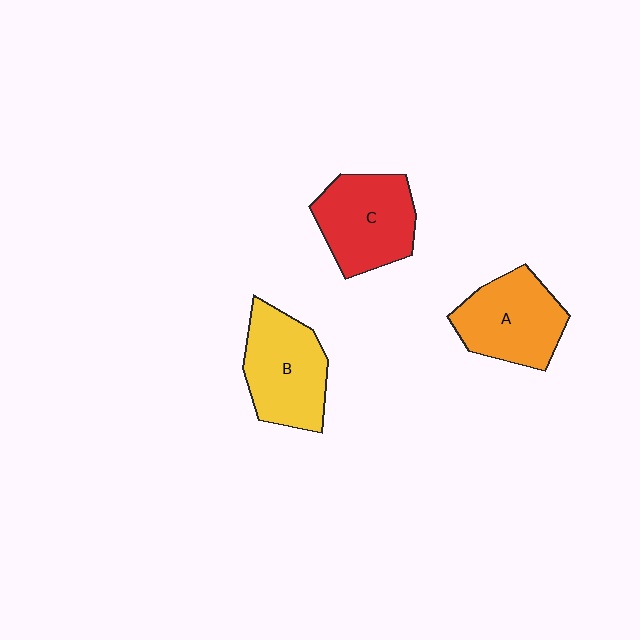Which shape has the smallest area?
Shape A (orange).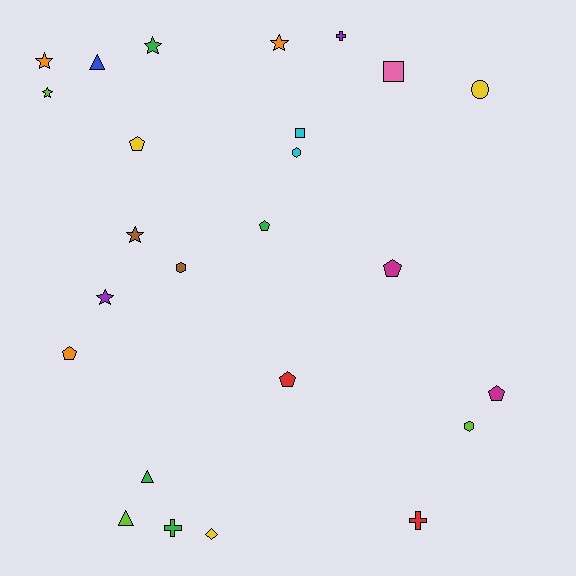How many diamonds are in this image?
There is 1 diamond.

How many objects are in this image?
There are 25 objects.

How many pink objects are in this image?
There is 1 pink object.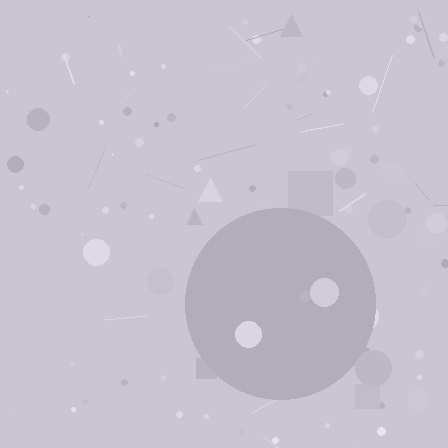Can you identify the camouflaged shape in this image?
The camouflaged shape is a circle.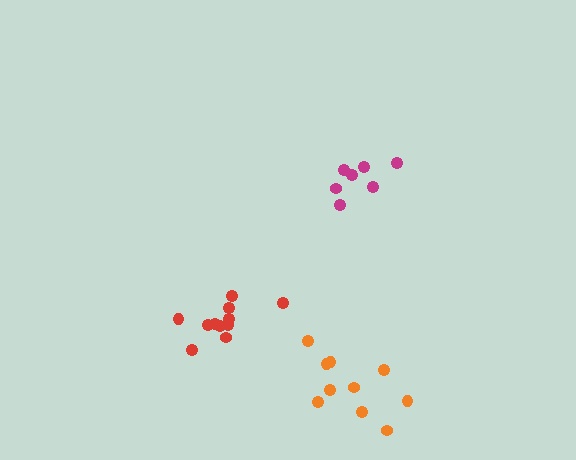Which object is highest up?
The magenta cluster is topmost.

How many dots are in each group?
Group 1: 7 dots, Group 2: 10 dots, Group 3: 11 dots (28 total).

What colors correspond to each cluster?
The clusters are colored: magenta, orange, red.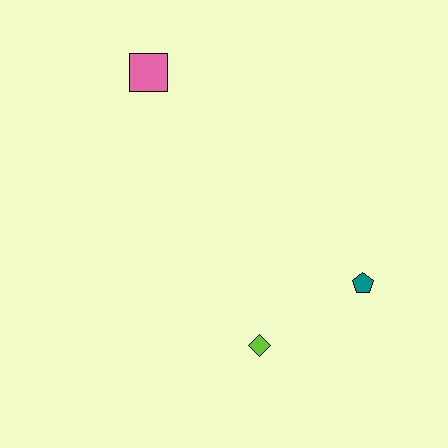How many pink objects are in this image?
There is 1 pink object.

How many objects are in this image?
There are 3 objects.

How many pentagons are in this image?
There is 1 pentagon.